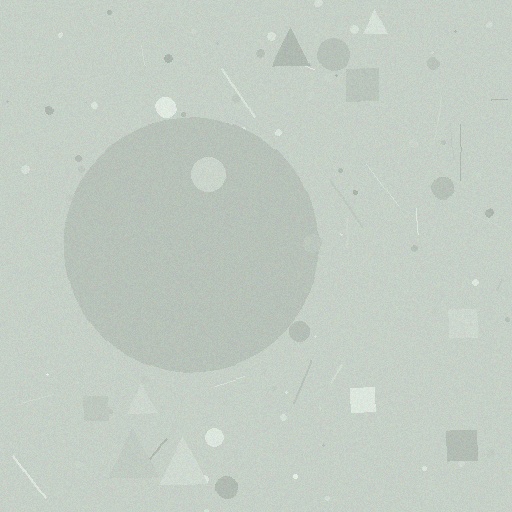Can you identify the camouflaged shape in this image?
The camouflaged shape is a circle.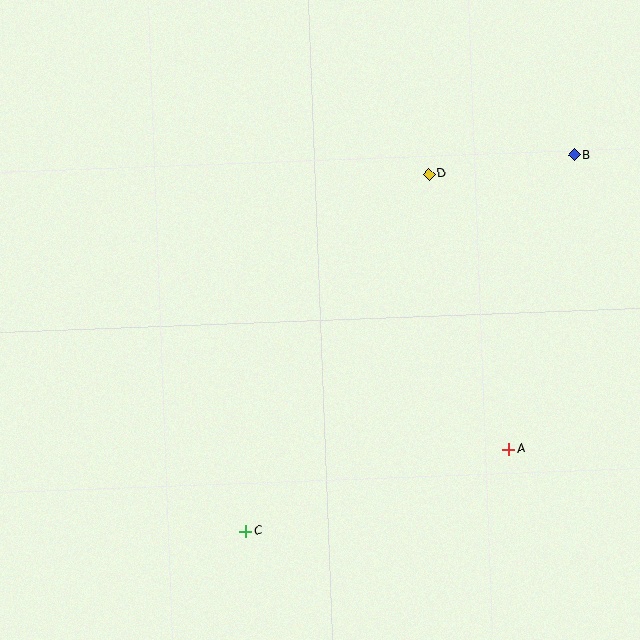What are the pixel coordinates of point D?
Point D is at (429, 174).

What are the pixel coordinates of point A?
Point A is at (509, 449).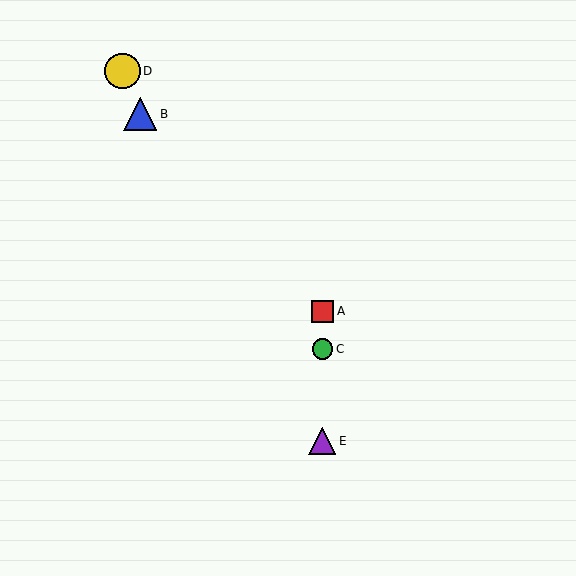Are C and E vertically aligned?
Yes, both are at x≈322.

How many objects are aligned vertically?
3 objects (A, C, E) are aligned vertically.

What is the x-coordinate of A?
Object A is at x≈322.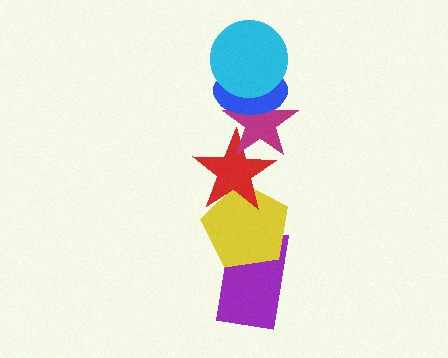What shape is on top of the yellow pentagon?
The red star is on top of the yellow pentagon.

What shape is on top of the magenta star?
The blue ellipse is on top of the magenta star.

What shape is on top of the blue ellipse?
The cyan circle is on top of the blue ellipse.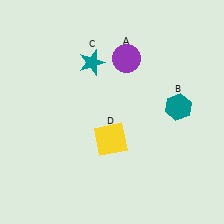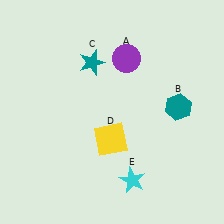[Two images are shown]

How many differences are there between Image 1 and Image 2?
There is 1 difference between the two images.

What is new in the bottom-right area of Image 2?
A cyan star (E) was added in the bottom-right area of Image 2.